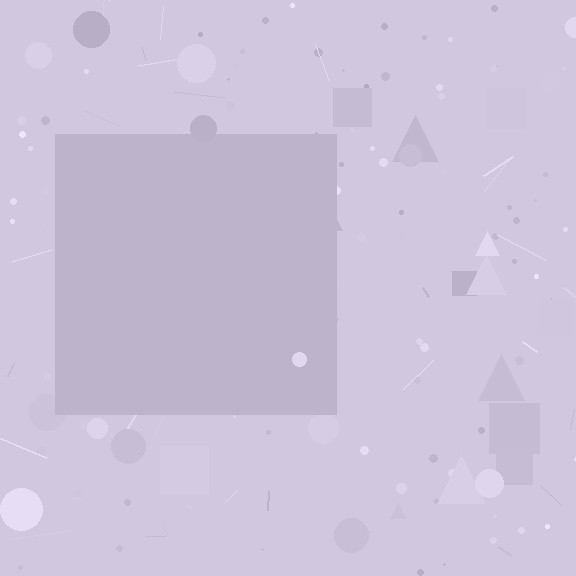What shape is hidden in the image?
A square is hidden in the image.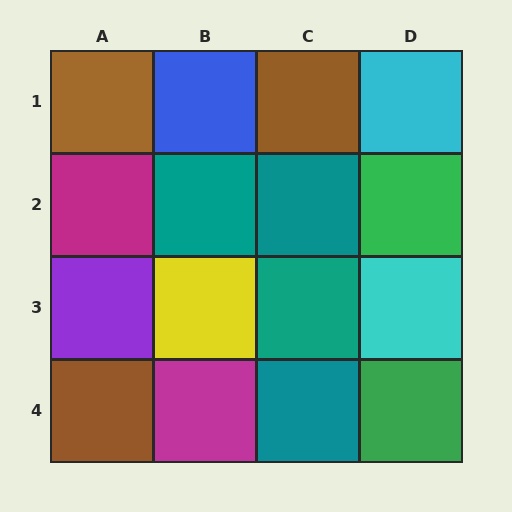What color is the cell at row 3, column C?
Teal.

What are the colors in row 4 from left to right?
Brown, magenta, teal, green.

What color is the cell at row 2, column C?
Teal.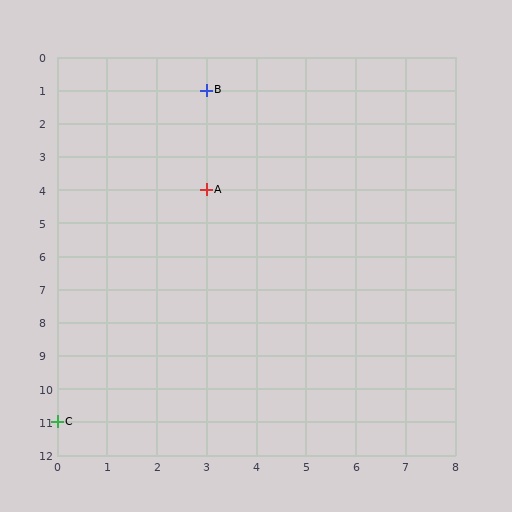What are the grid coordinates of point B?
Point B is at grid coordinates (3, 1).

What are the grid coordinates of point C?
Point C is at grid coordinates (0, 11).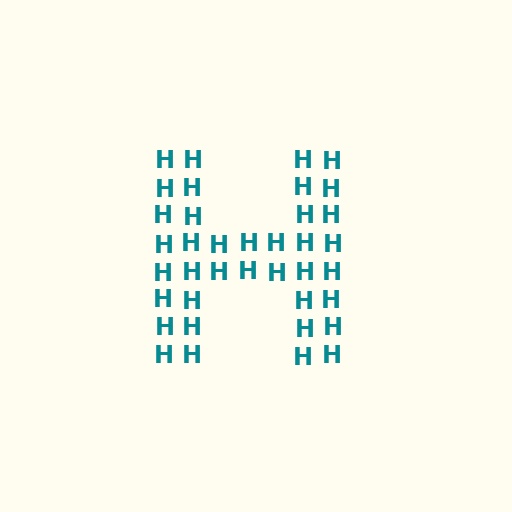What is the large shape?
The large shape is the letter H.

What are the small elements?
The small elements are letter H's.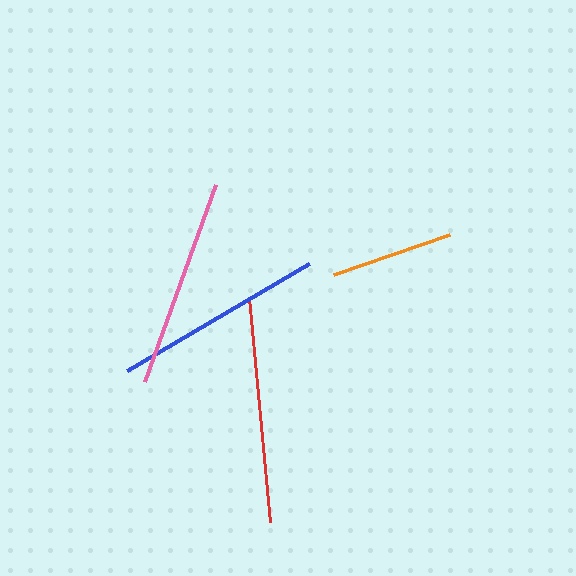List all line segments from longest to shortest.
From longest to shortest: red, blue, pink, orange.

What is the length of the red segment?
The red segment is approximately 225 pixels long.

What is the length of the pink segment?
The pink segment is approximately 210 pixels long.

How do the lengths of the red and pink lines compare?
The red and pink lines are approximately the same length.